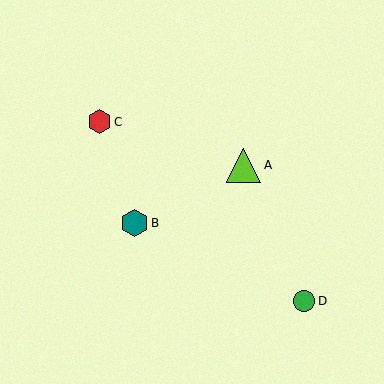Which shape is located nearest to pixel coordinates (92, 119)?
The red hexagon (labeled C) at (99, 122) is nearest to that location.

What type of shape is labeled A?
Shape A is a lime triangle.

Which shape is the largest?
The lime triangle (labeled A) is the largest.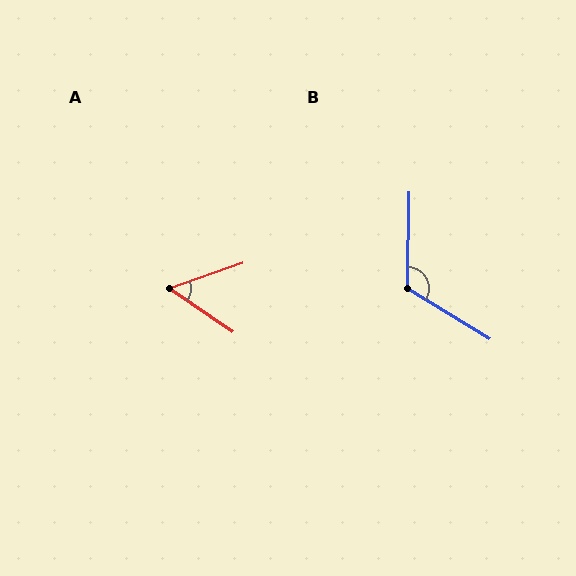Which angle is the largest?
B, at approximately 121 degrees.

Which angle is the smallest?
A, at approximately 53 degrees.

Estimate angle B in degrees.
Approximately 121 degrees.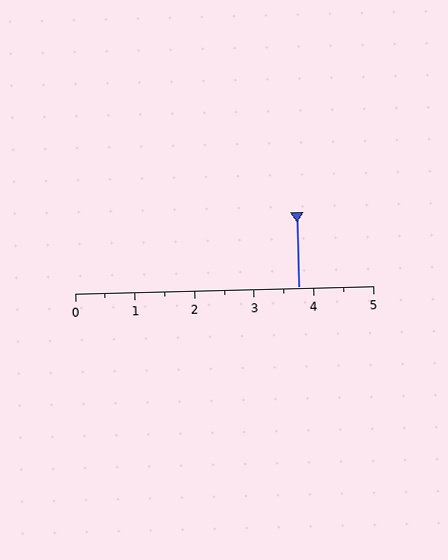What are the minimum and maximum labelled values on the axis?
The axis runs from 0 to 5.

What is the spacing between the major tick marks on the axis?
The major ticks are spaced 1 apart.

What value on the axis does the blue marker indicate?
The marker indicates approximately 3.8.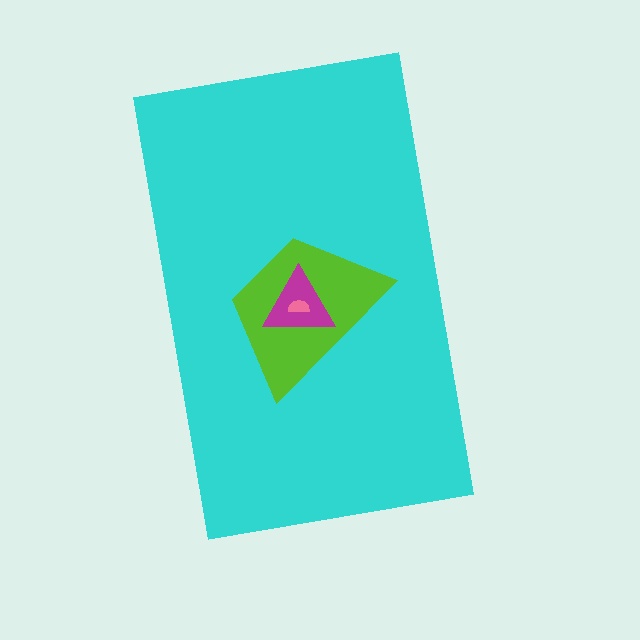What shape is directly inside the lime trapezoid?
The magenta triangle.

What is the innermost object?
The pink semicircle.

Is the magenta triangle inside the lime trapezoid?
Yes.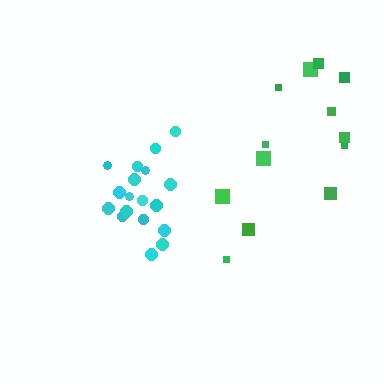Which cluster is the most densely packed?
Cyan.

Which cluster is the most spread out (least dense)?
Green.